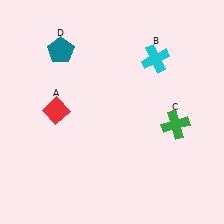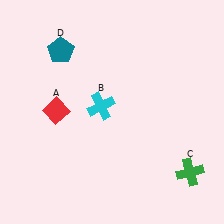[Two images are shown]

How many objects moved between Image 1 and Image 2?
2 objects moved between the two images.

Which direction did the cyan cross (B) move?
The cyan cross (B) moved left.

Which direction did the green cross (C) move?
The green cross (C) moved down.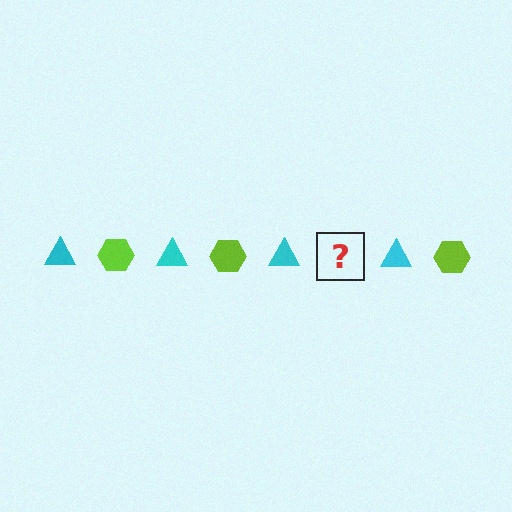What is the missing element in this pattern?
The missing element is a lime hexagon.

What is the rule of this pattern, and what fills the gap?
The rule is that the pattern alternates between cyan triangle and lime hexagon. The gap should be filled with a lime hexagon.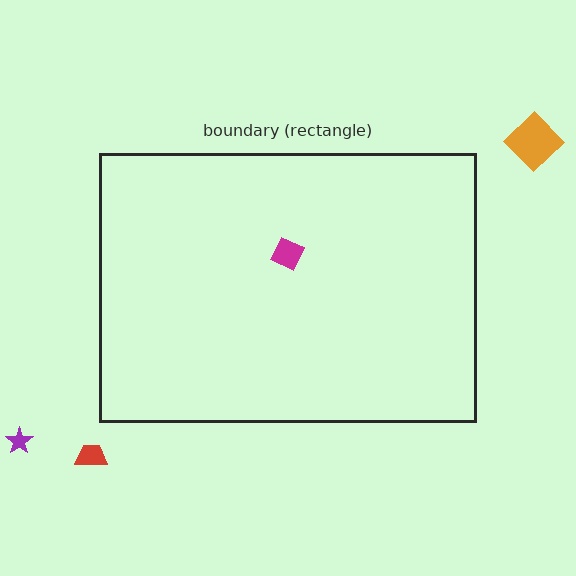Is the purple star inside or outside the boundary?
Outside.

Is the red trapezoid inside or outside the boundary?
Outside.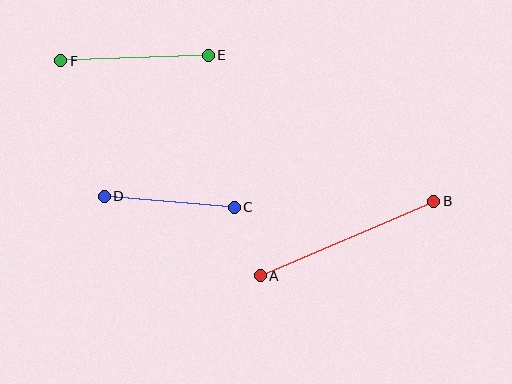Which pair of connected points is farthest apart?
Points A and B are farthest apart.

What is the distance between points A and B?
The distance is approximately 189 pixels.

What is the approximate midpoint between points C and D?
The midpoint is at approximately (169, 202) pixels.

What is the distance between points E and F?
The distance is approximately 148 pixels.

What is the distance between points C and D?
The distance is approximately 130 pixels.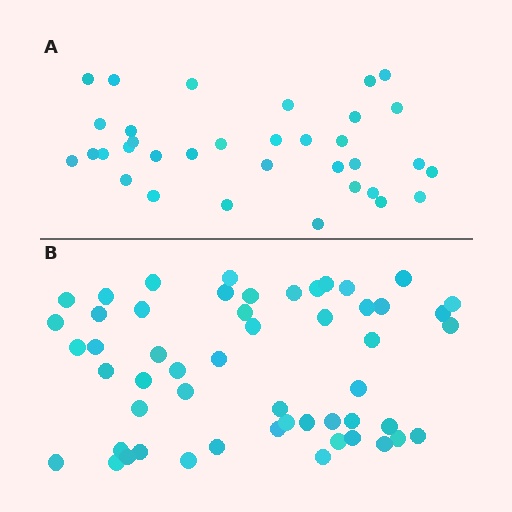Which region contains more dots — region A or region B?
Region B (the bottom region) has more dots.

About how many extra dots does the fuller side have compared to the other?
Region B has approximately 20 more dots than region A.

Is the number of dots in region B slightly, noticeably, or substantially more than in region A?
Region B has substantially more. The ratio is roughly 1.6 to 1.